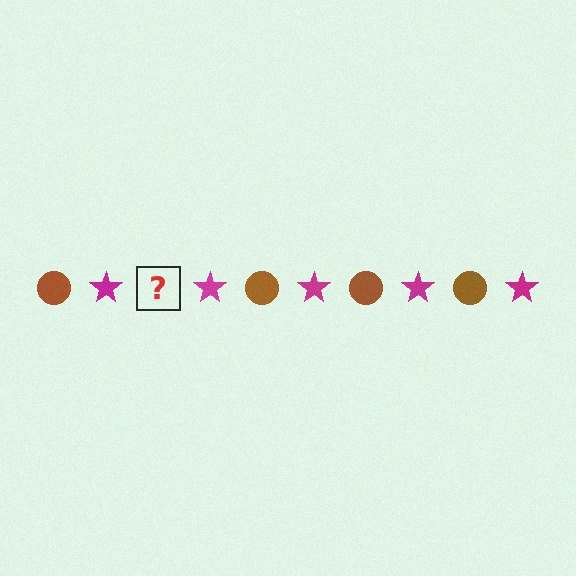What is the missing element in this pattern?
The missing element is a brown circle.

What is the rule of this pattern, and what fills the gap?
The rule is that the pattern alternates between brown circle and magenta star. The gap should be filled with a brown circle.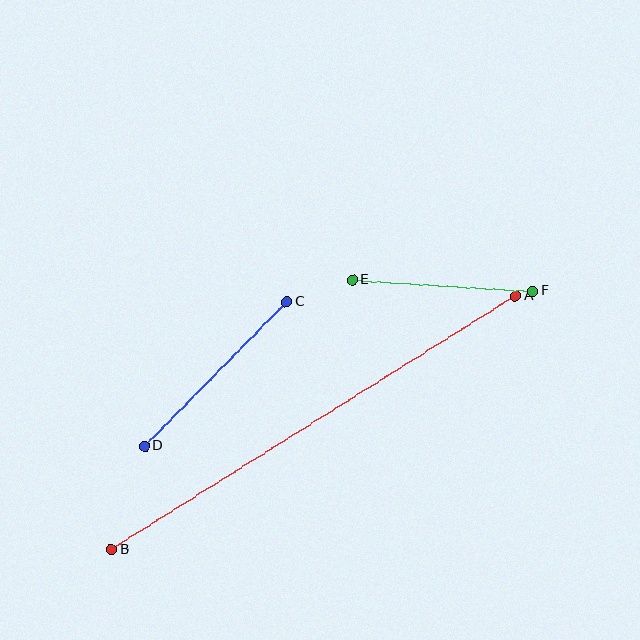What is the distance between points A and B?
The distance is approximately 477 pixels.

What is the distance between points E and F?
The distance is approximately 180 pixels.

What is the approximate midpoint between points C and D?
The midpoint is at approximately (216, 374) pixels.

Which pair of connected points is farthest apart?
Points A and B are farthest apart.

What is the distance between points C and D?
The distance is approximately 203 pixels.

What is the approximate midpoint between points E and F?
The midpoint is at approximately (442, 285) pixels.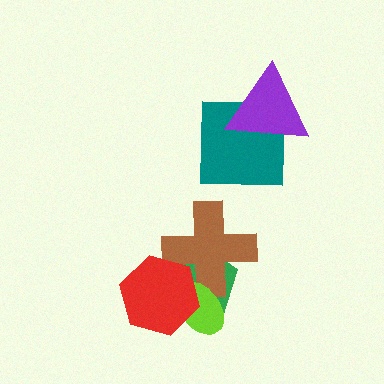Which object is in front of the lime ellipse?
The red hexagon is in front of the lime ellipse.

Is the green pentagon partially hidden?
Yes, it is partially covered by another shape.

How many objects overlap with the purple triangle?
1 object overlaps with the purple triangle.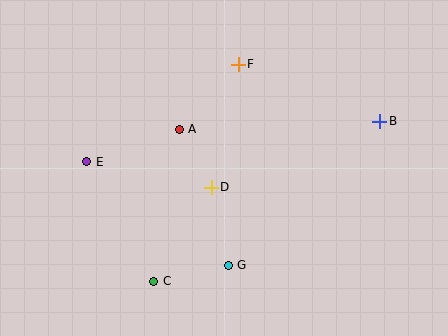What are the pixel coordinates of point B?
Point B is at (380, 121).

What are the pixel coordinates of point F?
Point F is at (238, 64).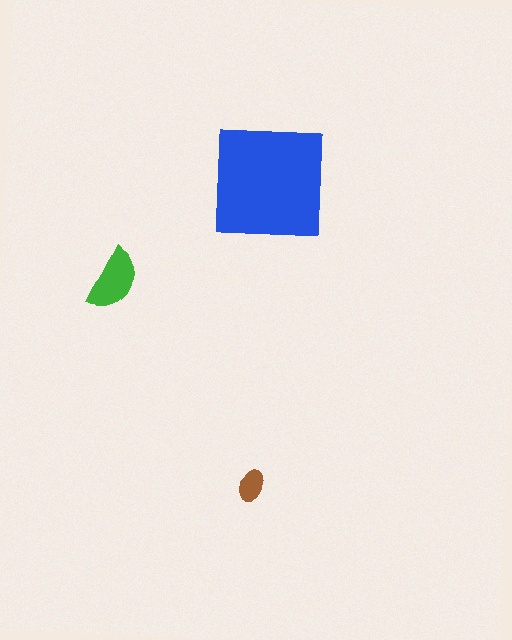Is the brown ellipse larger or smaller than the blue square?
Smaller.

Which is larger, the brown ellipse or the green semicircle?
The green semicircle.